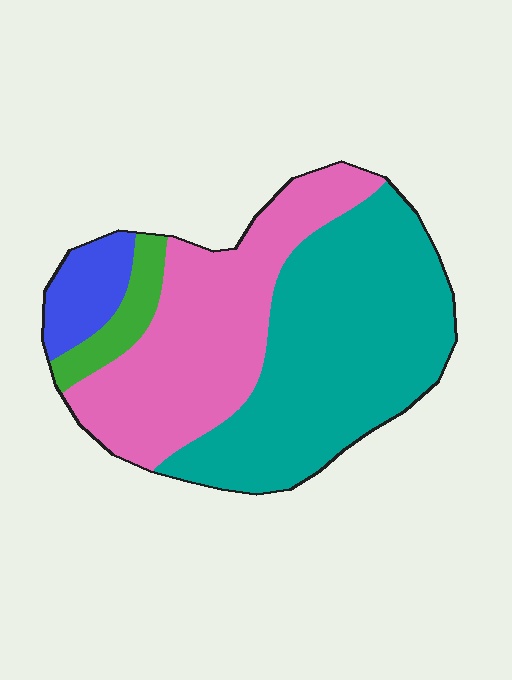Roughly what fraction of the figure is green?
Green takes up about one tenth (1/10) of the figure.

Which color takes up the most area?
Teal, at roughly 50%.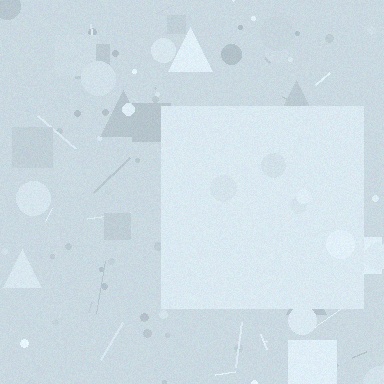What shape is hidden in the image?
A square is hidden in the image.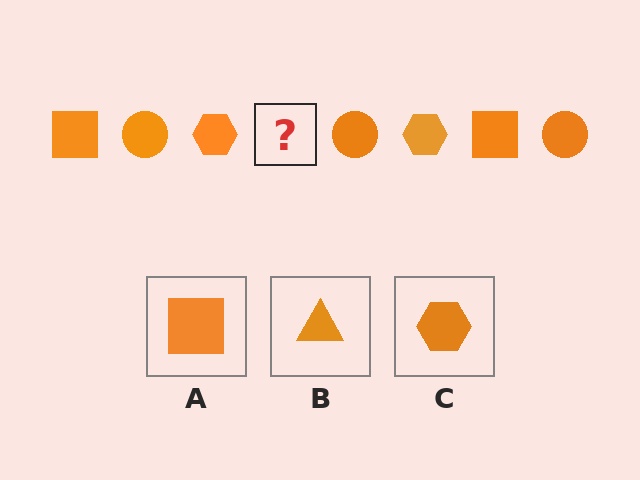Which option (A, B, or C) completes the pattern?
A.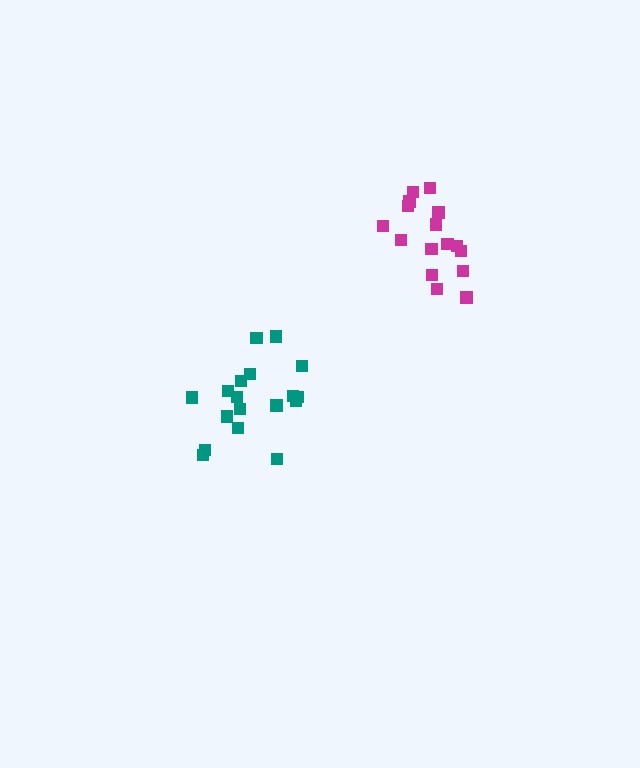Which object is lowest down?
The teal cluster is bottommost.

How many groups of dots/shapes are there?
There are 2 groups.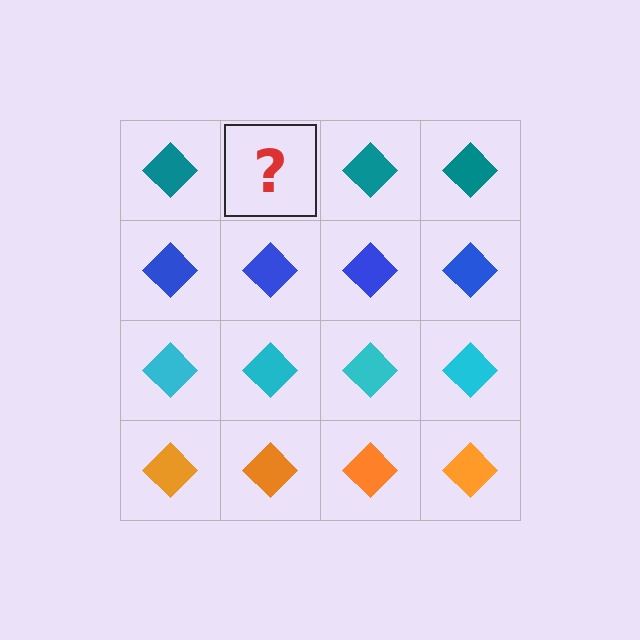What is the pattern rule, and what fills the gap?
The rule is that each row has a consistent color. The gap should be filled with a teal diamond.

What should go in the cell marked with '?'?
The missing cell should contain a teal diamond.